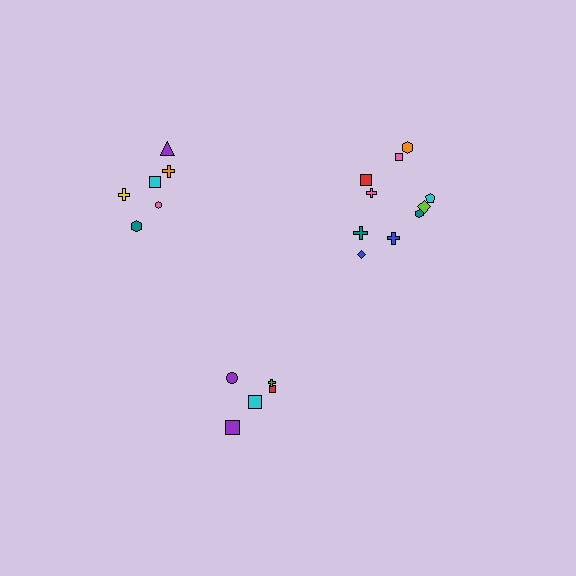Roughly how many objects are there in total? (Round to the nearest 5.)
Roughly 20 objects in total.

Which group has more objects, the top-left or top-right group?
The top-right group.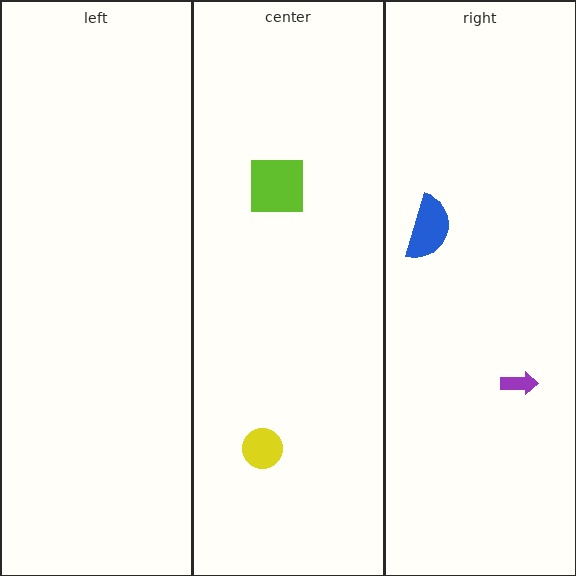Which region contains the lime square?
The center region.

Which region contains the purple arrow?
The right region.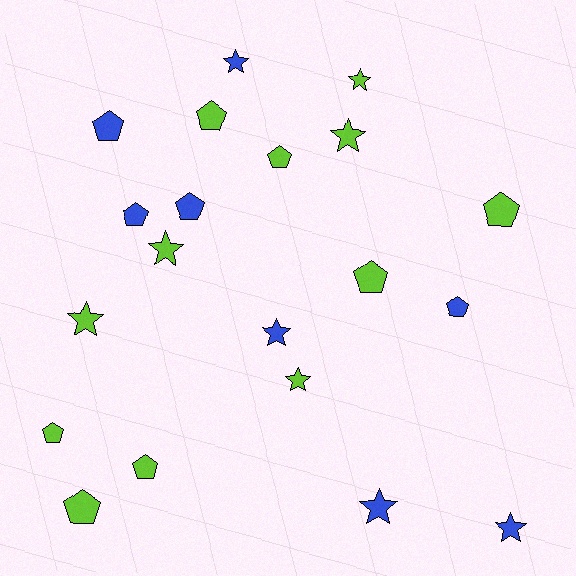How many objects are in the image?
There are 20 objects.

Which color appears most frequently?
Lime, with 12 objects.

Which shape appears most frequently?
Pentagon, with 11 objects.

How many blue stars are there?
There are 4 blue stars.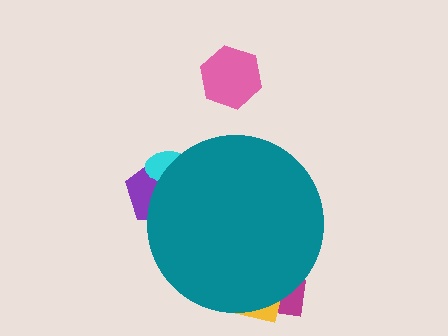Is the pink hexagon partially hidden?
No, the pink hexagon is fully visible.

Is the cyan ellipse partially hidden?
Yes, the cyan ellipse is partially hidden behind the teal circle.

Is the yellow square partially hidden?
Yes, the yellow square is partially hidden behind the teal circle.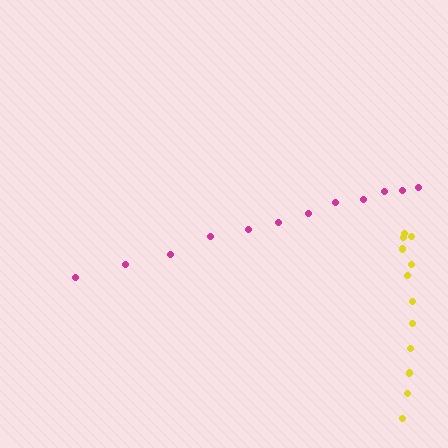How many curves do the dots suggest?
There are 2 distinct paths.